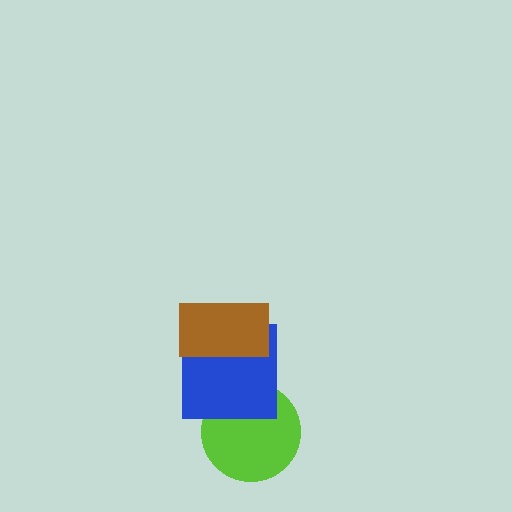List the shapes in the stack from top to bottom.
From top to bottom: the brown rectangle, the blue square, the lime circle.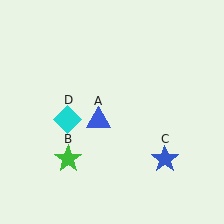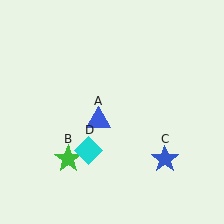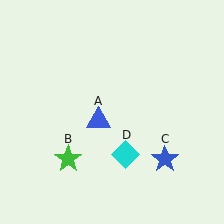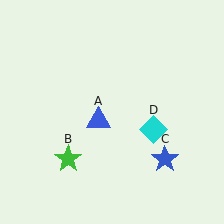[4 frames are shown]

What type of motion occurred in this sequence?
The cyan diamond (object D) rotated counterclockwise around the center of the scene.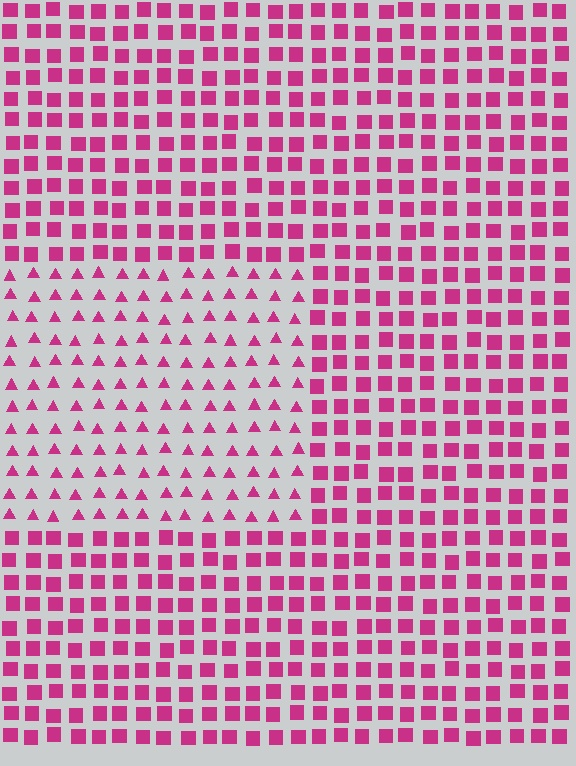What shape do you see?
I see a rectangle.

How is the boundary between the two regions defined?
The boundary is defined by a change in element shape: triangles inside vs. squares outside. All elements share the same color and spacing.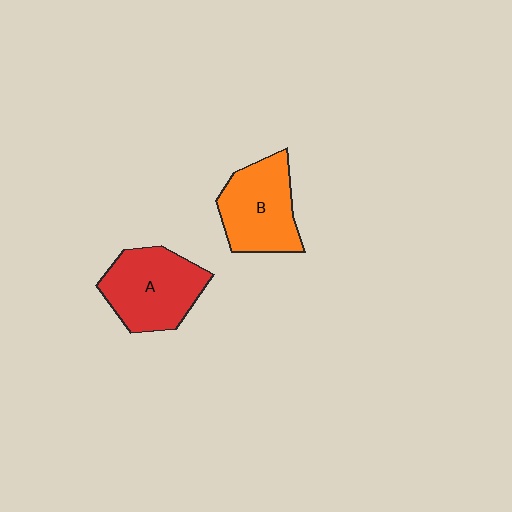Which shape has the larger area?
Shape A (red).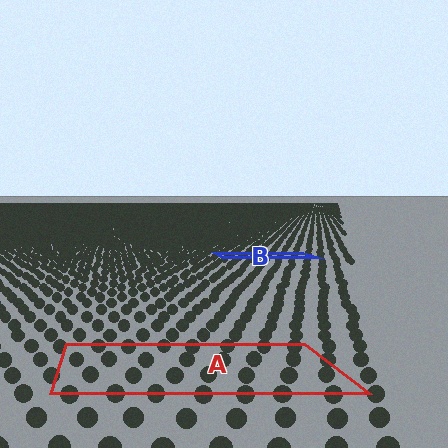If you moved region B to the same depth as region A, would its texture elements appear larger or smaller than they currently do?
They would appear larger. At a closer depth, the same texture elements are projected at a bigger on-screen size.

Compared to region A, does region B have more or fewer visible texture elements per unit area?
Region B has more texture elements per unit area — they are packed more densely because it is farther away.